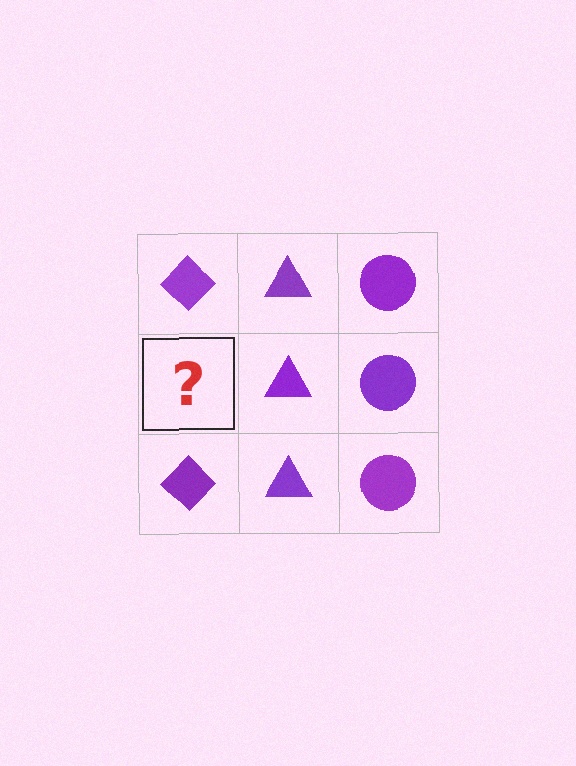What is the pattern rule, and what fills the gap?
The rule is that each column has a consistent shape. The gap should be filled with a purple diamond.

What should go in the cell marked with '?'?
The missing cell should contain a purple diamond.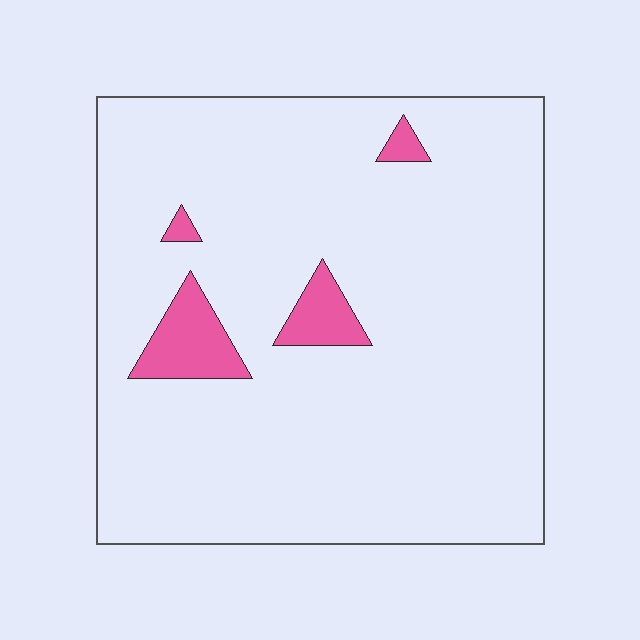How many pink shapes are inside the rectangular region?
4.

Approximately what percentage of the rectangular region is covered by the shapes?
Approximately 5%.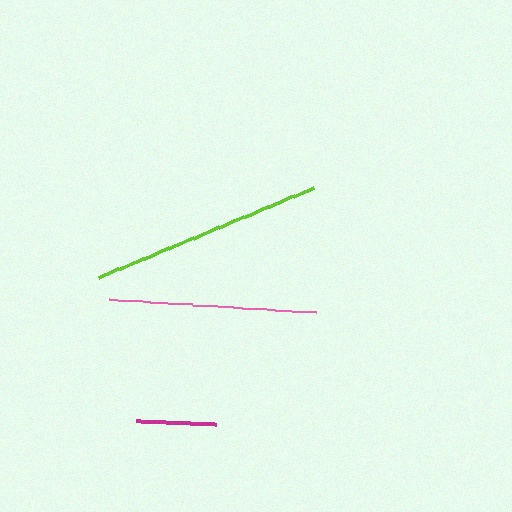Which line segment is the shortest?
The magenta line is the shortest at approximately 80 pixels.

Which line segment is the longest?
The lime line is the longest at approximately 233 pixels.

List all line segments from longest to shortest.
From longest to shortest: lime, pink, magenta.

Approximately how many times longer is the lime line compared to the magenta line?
The lime line is approximately 2.9 times the length of the magenta line.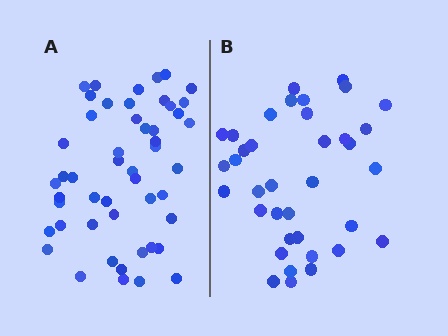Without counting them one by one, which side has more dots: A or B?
Region A (the left region) has more dots.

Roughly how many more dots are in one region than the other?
Region A has approximately 15 more dots than region B.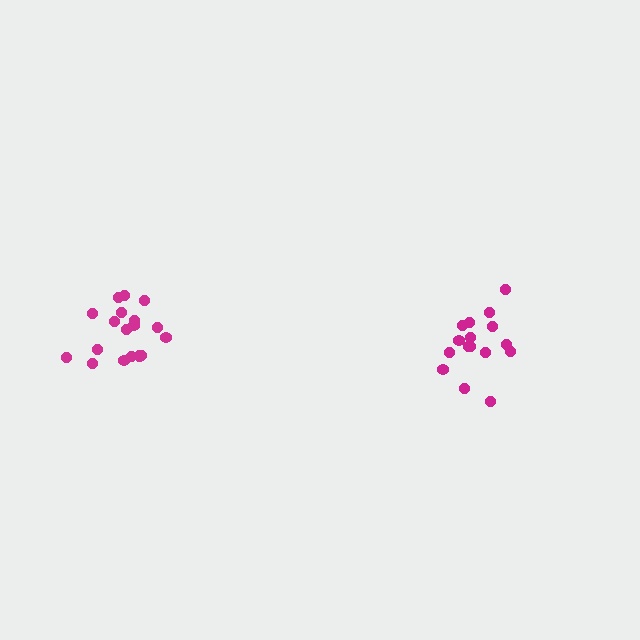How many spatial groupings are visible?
There are 2 spatial groupings.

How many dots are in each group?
Group 1: 16 dots, Group 2: 18 dots (34 total).